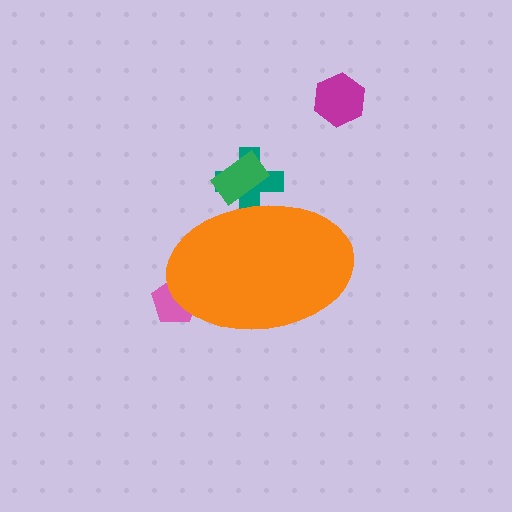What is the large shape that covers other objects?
An orange ellipse.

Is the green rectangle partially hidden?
Yes, the green rectangle is partially hidden behind the orange ellipse.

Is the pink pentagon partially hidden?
Yes, the pink pentagon is partially hidden behind the orange ellipse.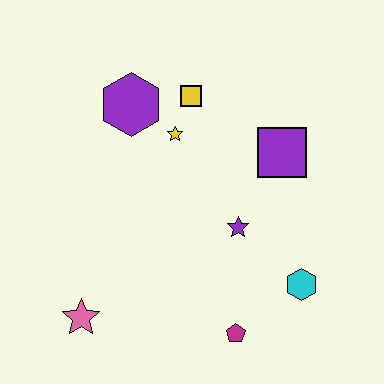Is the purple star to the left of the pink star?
No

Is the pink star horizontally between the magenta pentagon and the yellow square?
No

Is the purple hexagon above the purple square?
Yes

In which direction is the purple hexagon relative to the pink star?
The purple hexagon is above the pink star.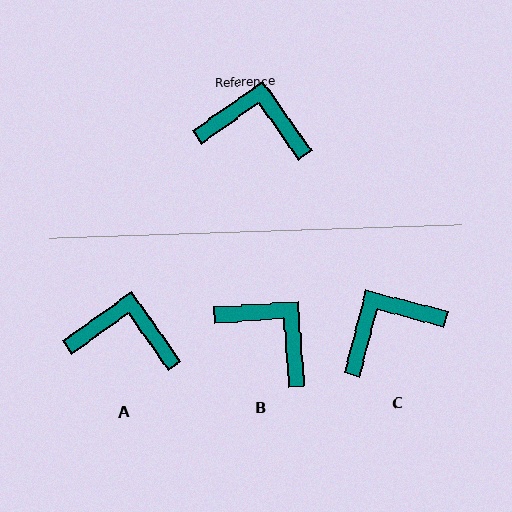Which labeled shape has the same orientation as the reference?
A.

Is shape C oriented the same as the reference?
No, it is off by about 40 degrees.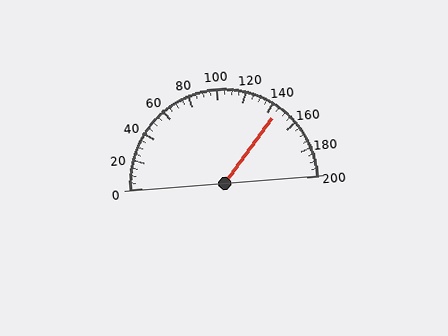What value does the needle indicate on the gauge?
The needle indicates approximately 145.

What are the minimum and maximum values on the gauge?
The gauge ranges from 0 to 200.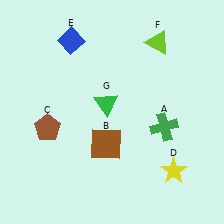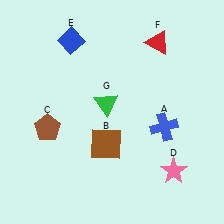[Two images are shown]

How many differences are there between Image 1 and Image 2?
There are 3 differences between the two images.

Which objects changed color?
A changed from green to blue. D changed from yellow to pink. F changed from lime to red.